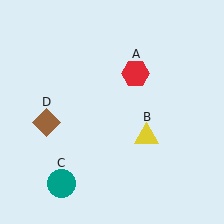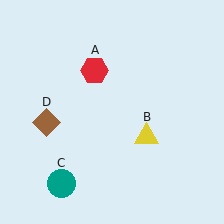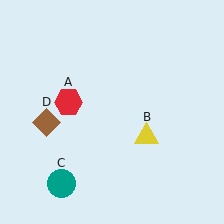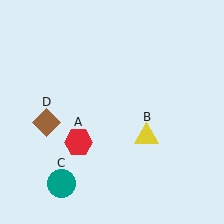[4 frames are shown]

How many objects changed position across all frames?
1 object changed position: red hexagon (object A).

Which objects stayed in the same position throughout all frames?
Yellow triangle (object B) and teal circle (object C) and brown diamond (object D) remained stationary.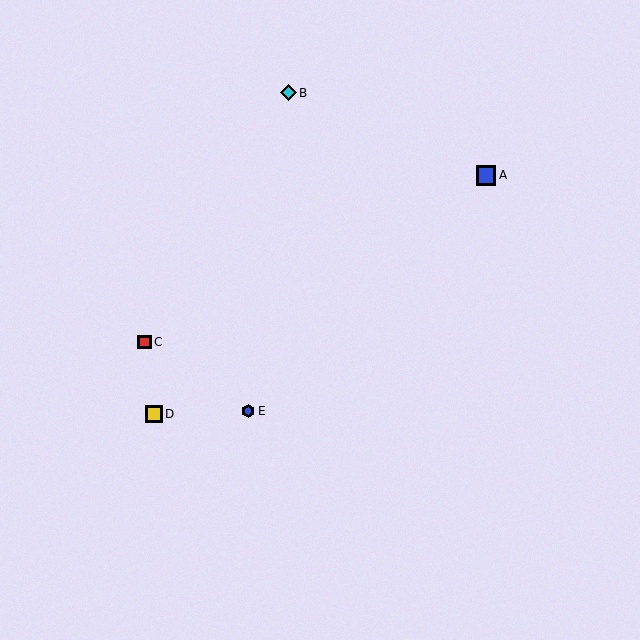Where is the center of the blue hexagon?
The center of the blue hexagon is at (248, 411).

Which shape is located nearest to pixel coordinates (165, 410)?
The yellow square (labeled D) at (154, 414) is nearest to that location.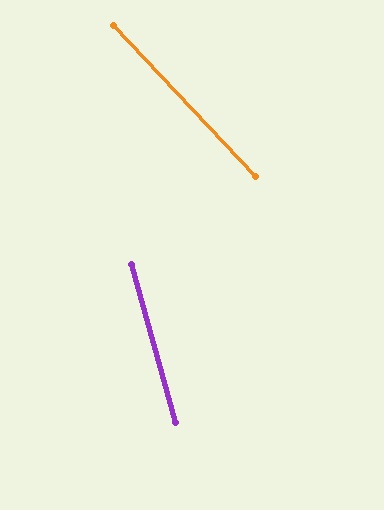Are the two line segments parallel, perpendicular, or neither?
Neither parallel nor perpendicular — they differ by about 28°.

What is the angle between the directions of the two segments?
Approximately 28 degrees.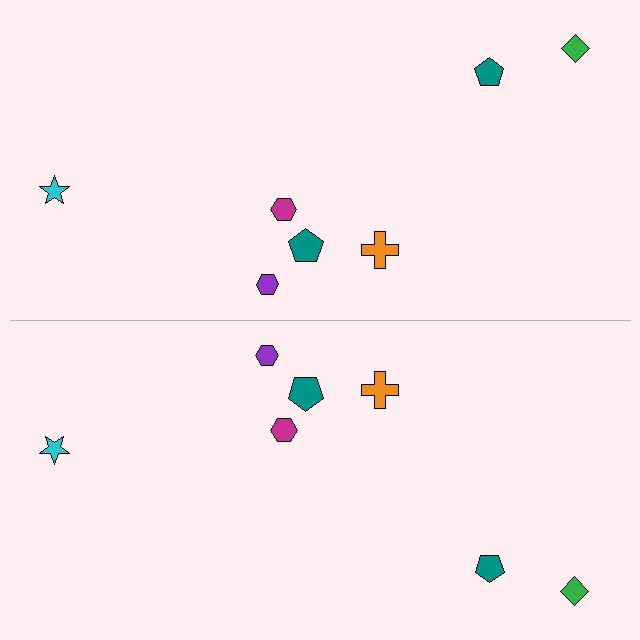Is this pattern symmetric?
Yes, this pattern has bilateral (reflection) symmetry.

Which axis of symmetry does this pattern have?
The pattern has a horizontal axis of symmetry running through the center of the image.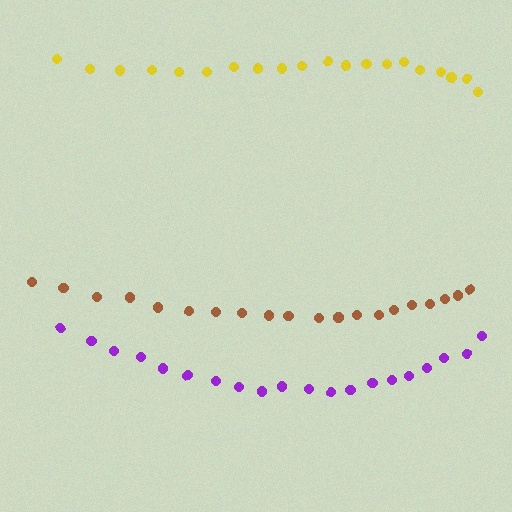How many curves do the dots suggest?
There are 3 distinct paths.